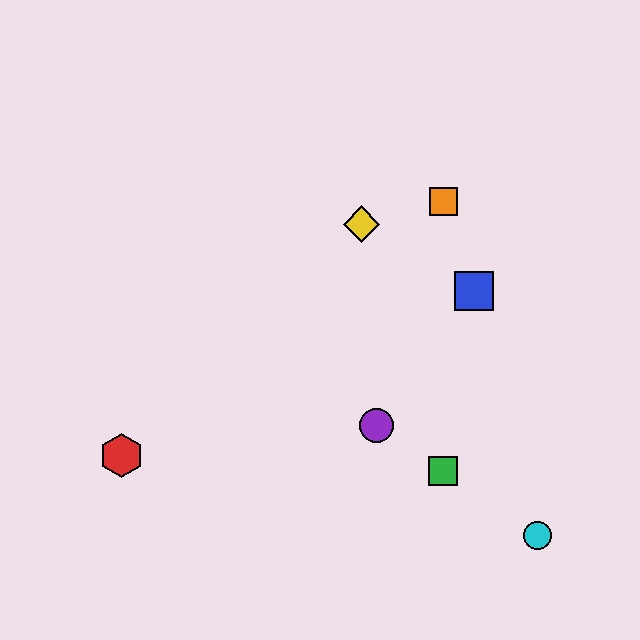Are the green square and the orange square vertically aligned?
Yes, both are at x≈443.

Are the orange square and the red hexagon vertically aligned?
No, the orange square is at x≈443 and the red hexagon is at x≈121.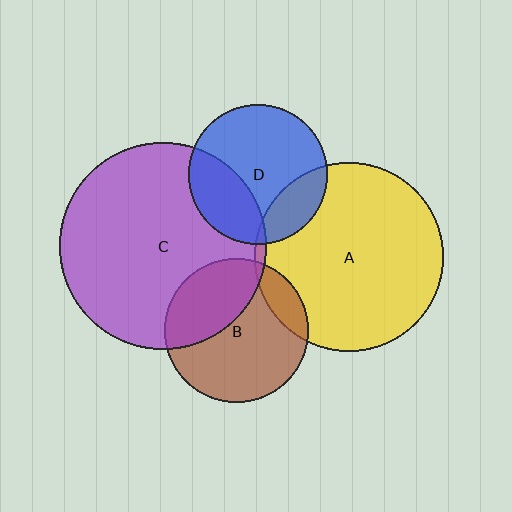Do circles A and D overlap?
Yes.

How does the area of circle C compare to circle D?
Approximately 2.2 times.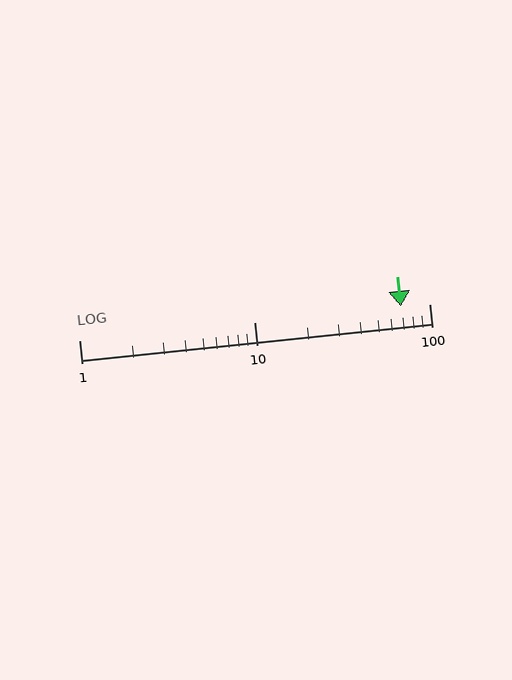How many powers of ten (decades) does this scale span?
The scale spans 2 decades, from 1 to 100.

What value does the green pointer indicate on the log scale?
The pointer indicates approximately 69.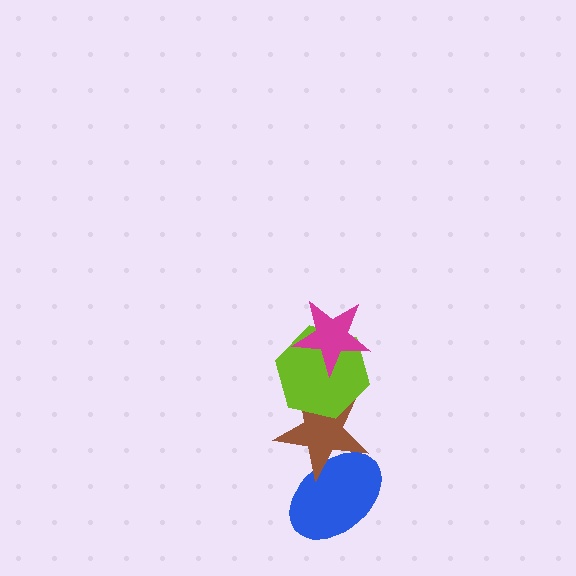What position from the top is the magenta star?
The magenta star is 1st from the top.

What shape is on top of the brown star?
The lime hexagon is on top of the brown star.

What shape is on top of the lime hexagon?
The magenta star is on top of the lime hexagon.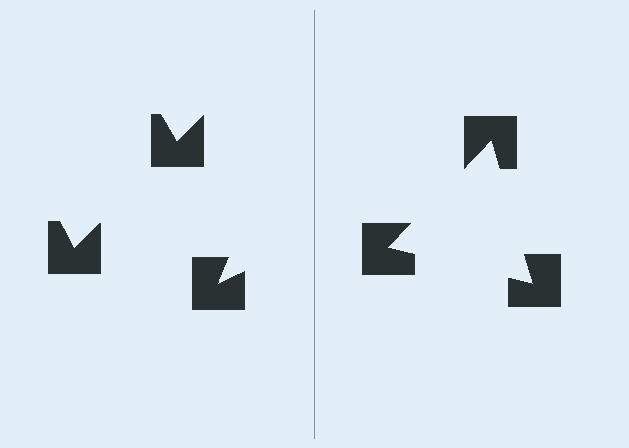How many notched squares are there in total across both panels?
6 — 3 on each side.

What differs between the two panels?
The notched squares are positioned identically on both sides; only the wedge orientations differ. On the right they align to a triangle; on the left they are misaligned.